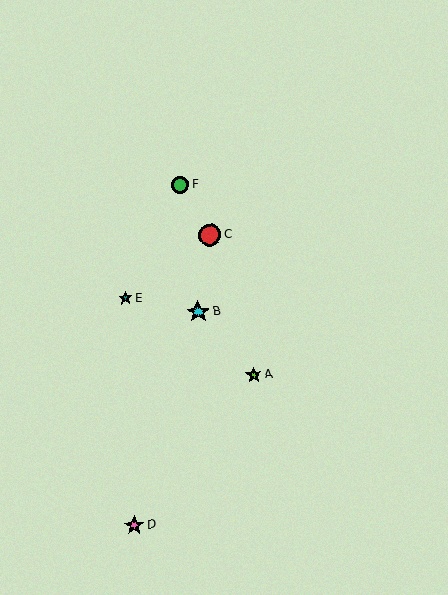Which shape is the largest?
The cyan star (labeled B) is the largest.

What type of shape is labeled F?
Shape F is a green circle.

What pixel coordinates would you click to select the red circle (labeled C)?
Click at (210, 235) to select the red circle C.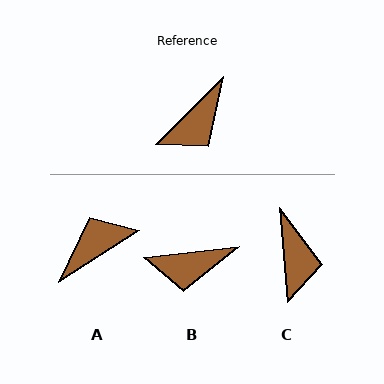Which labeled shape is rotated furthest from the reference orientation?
A, about 167 degrees away.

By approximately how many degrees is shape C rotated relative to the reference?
Approximately 50 degrees counter-clockwise.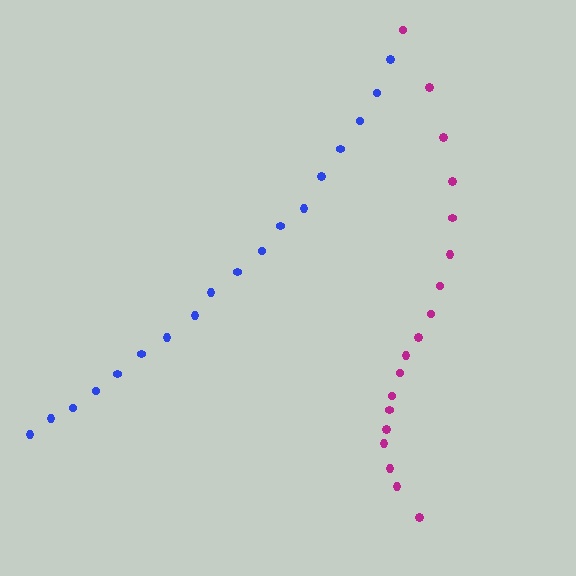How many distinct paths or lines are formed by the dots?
There are 2 distinct paths.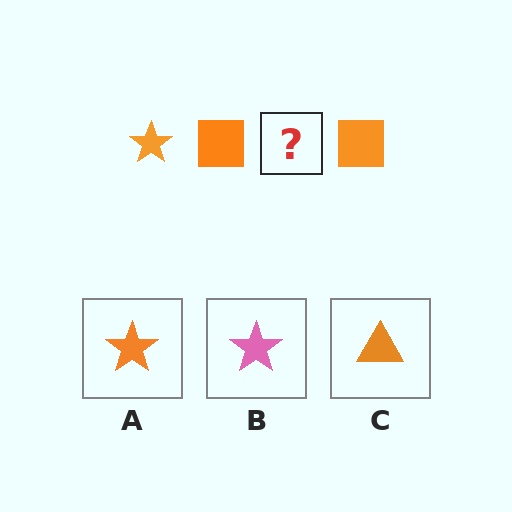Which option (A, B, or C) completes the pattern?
A.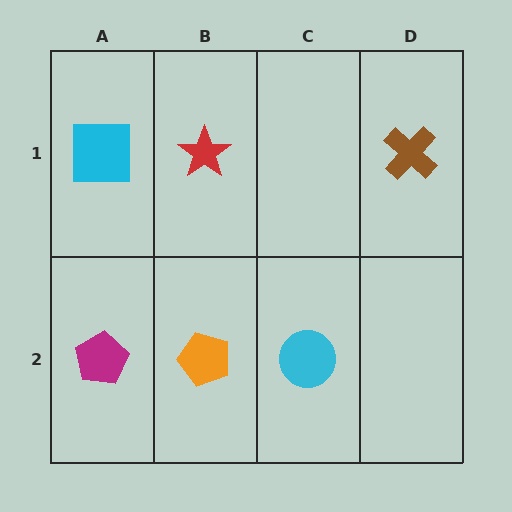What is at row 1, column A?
A cyan square.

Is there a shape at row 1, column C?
No, that cell is empty.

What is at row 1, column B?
A red star.